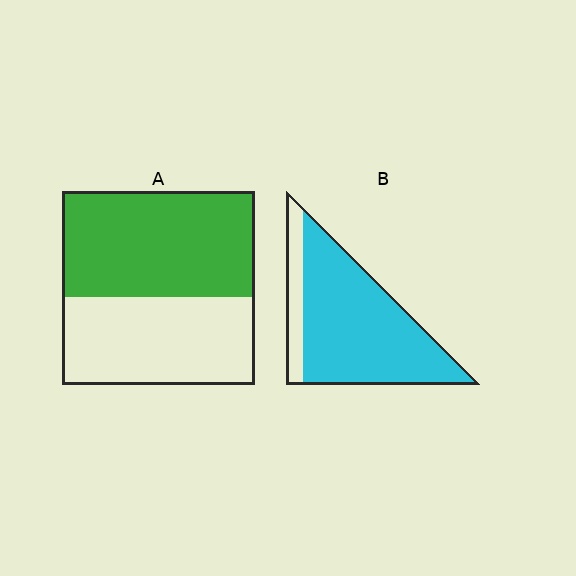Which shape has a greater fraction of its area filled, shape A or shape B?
Shape B.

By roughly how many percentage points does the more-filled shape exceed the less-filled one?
By roughly 30 percentage points (B over A).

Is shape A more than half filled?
Yes.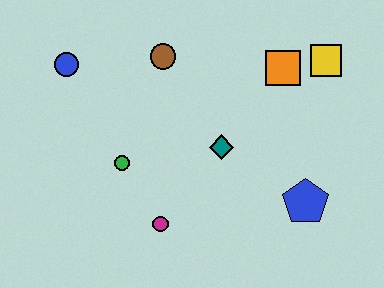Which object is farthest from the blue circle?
The blue pentagon is farthest from the blue circle.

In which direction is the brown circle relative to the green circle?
The brown circle is above the green circle.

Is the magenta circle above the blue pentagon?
No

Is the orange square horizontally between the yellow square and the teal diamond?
Yes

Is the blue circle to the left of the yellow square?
Yes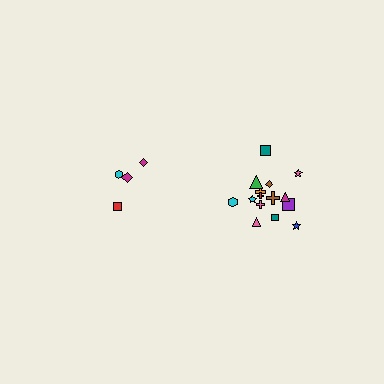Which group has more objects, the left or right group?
The right group.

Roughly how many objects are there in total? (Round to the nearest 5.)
Roughly 20 objects in total.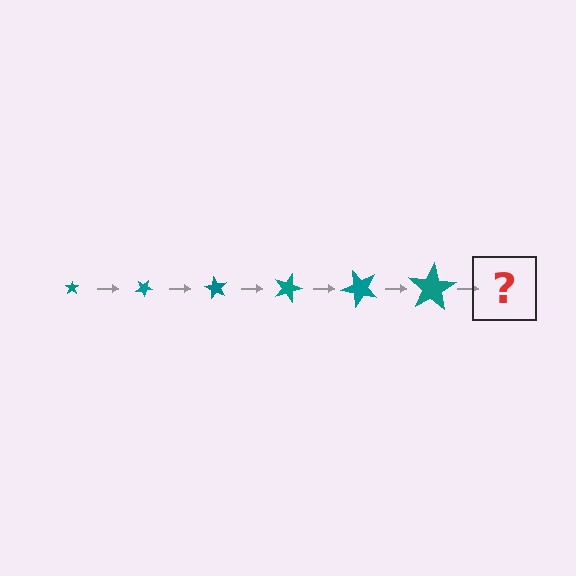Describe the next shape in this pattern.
It should be a star, larger than the previous one and rotated 180 degrees from the start.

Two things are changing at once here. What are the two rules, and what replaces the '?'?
The two rules are that the star grows larger each step and it rotates 30 degrees each step. The '?' should be a star, larger than the previous one and rotated 180 degrees from the start.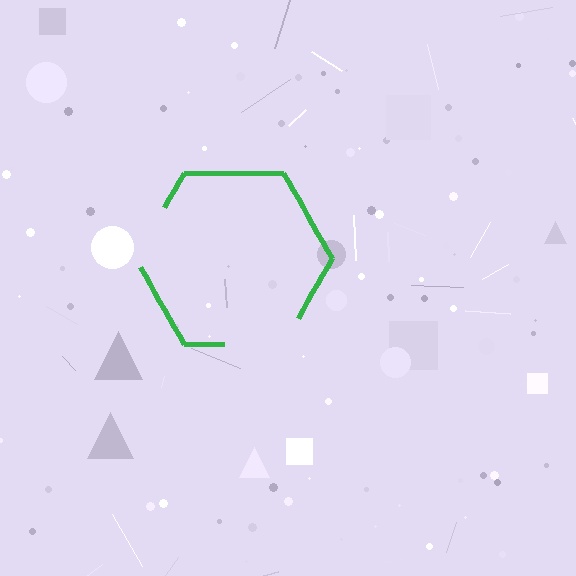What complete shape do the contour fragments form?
The contour fragments form a hexagon.